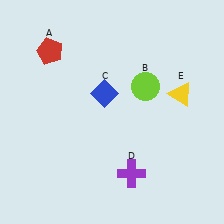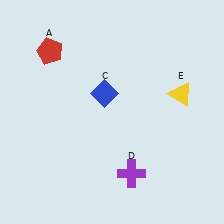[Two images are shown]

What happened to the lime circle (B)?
The lime circle (B) was removed in Image 2. It was in the top-right area of Image 1.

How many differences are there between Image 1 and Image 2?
There is 1 difference between the two images.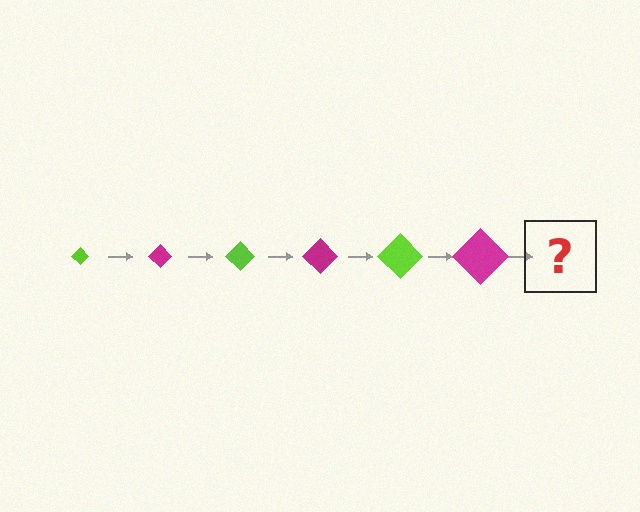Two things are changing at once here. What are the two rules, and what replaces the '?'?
The two rules are that the diamond grows larger each step and the color cycles through lime and magenta. The '?' should be a lime diamond, larger than the previous one.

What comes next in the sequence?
The next element should be a lime diamond, larger than the previous one.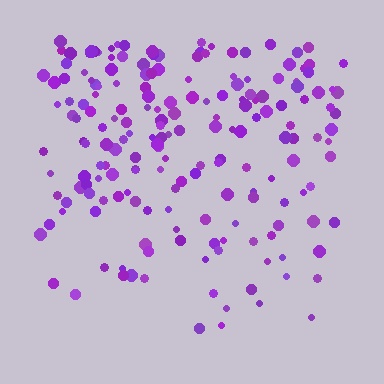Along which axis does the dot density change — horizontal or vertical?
Vertical.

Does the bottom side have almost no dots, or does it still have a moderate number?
Still a moderate number, just noticeably fewer than the top.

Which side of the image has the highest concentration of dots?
The top.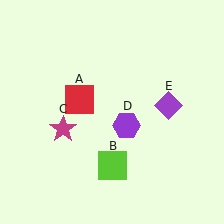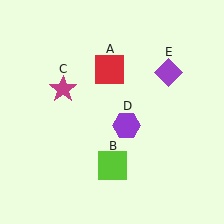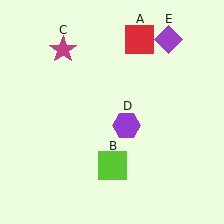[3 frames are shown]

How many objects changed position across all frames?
3 objects changed position: red square (object A), magenta star (object C), purple diamond (object E).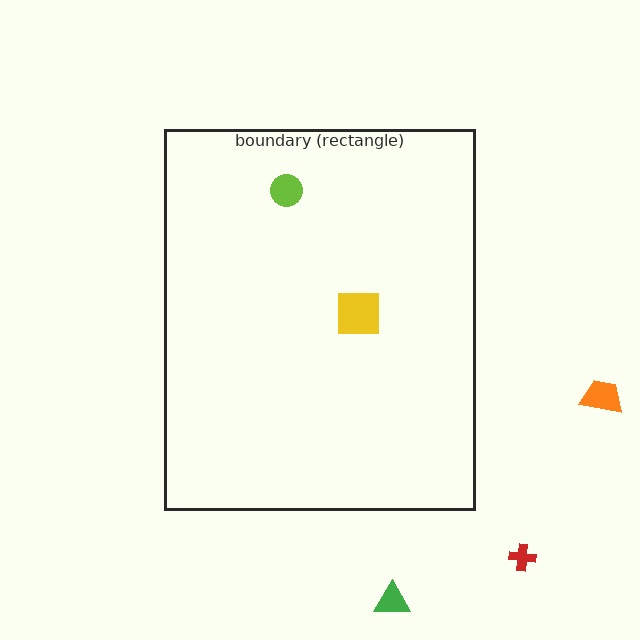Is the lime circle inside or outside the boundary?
Inside.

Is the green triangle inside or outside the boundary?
Outside.